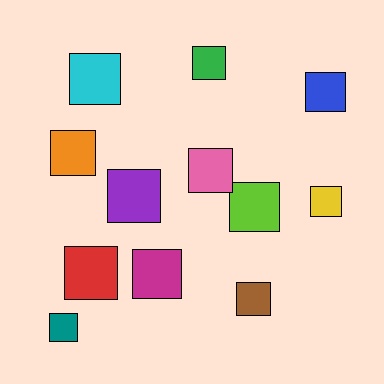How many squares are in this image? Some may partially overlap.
There are 12 squares.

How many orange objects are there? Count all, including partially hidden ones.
There is 1 orange object.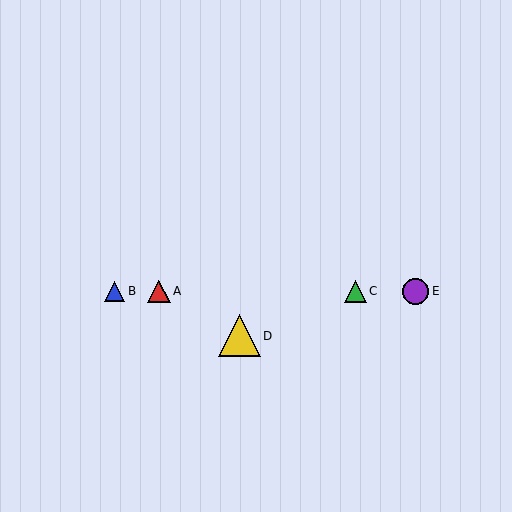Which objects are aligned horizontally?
Objects A, B, C, E are aligned horizontally.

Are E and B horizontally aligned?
Yes, both are at y≈291.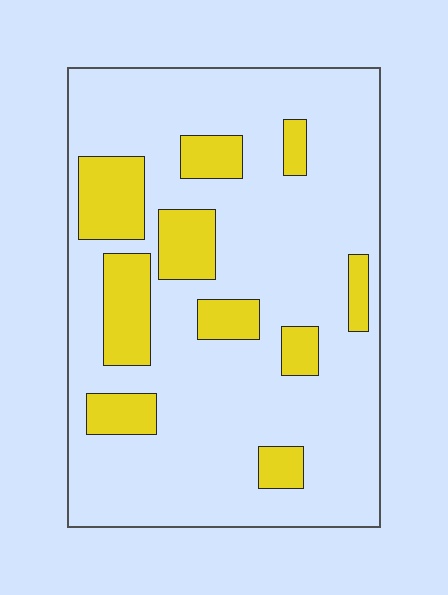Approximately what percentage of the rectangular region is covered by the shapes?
Approximately 20%.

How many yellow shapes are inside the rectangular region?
10.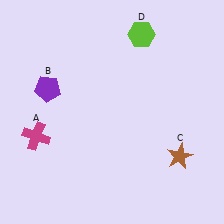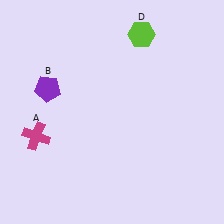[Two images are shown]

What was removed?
The brown star (C) was removed in Image 2.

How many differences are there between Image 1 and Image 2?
There is 1 difference between the two images.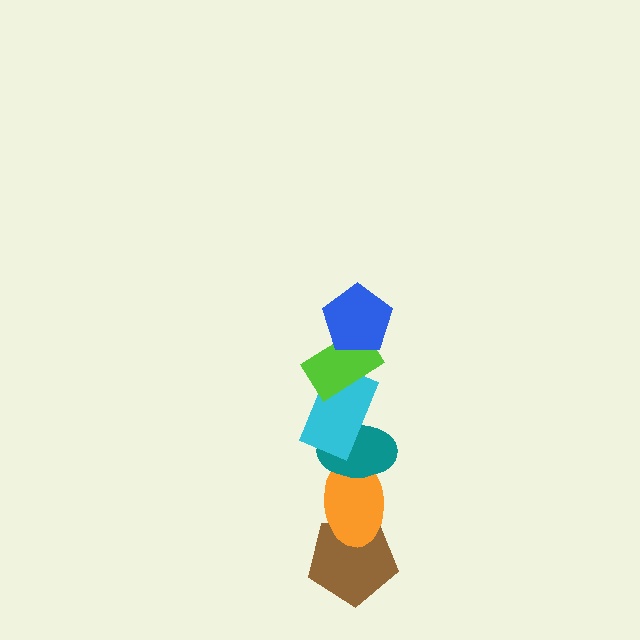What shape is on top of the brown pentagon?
The orange ellipse is on top of the brown pentagon.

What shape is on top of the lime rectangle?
The blue pentagon is on top of the lime rectangle.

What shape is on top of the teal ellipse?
The cyan rectangle is on top of the teal ellipse.